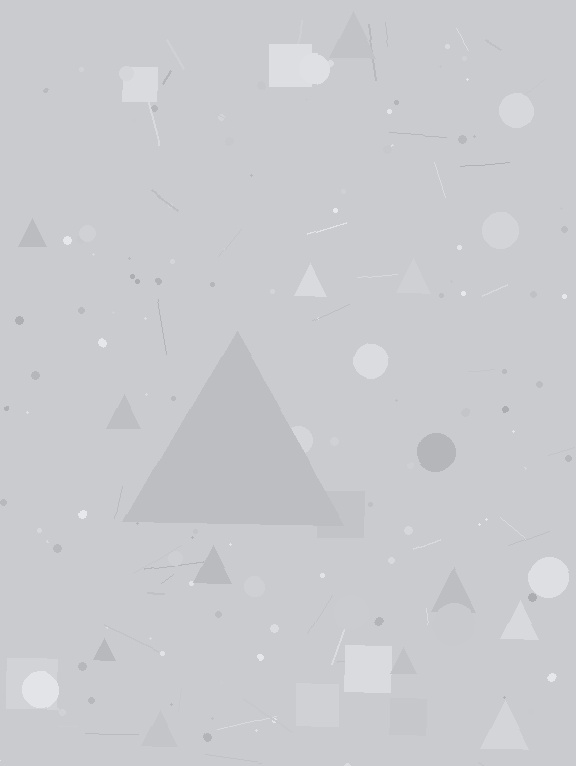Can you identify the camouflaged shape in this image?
The camouflaged shape is a triangle.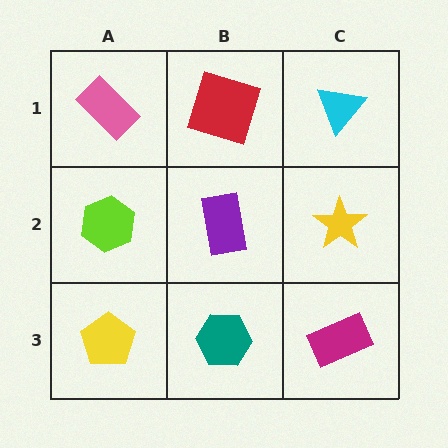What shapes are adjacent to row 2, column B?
A red square (row 1, column B), a teal hexagon (row 3, column B), a lime hexagon (row 2, column A), a yellow star (row 2, column C).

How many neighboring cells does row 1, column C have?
2.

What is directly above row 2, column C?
A cyan triangle.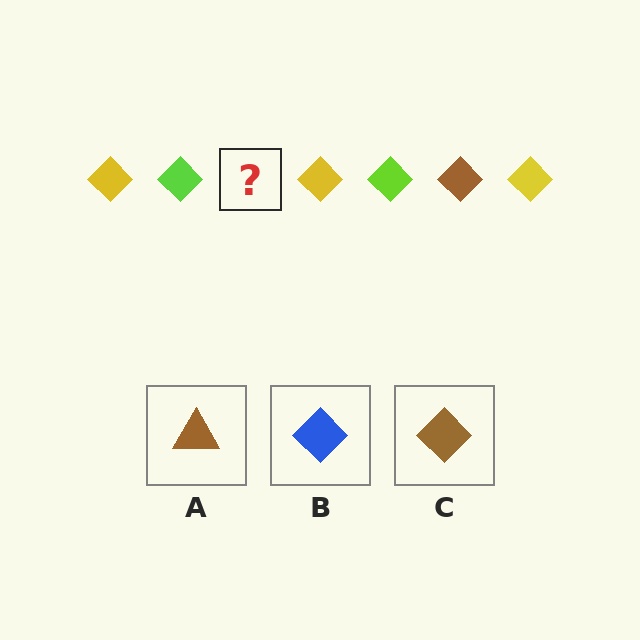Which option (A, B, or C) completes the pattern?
C.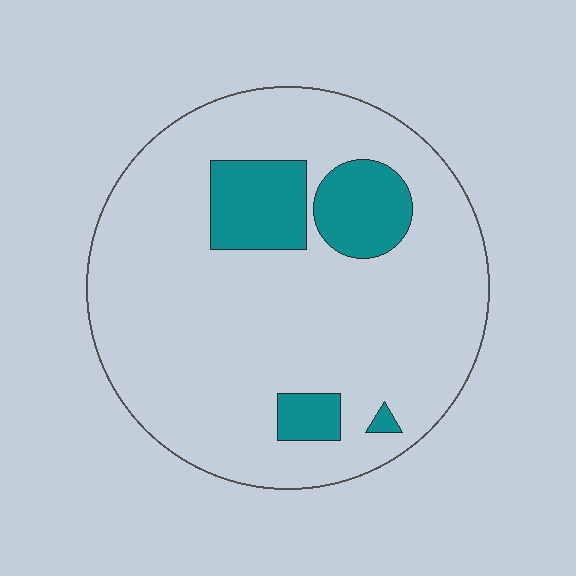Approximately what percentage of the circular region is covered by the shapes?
Approximately 15%.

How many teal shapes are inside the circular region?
4.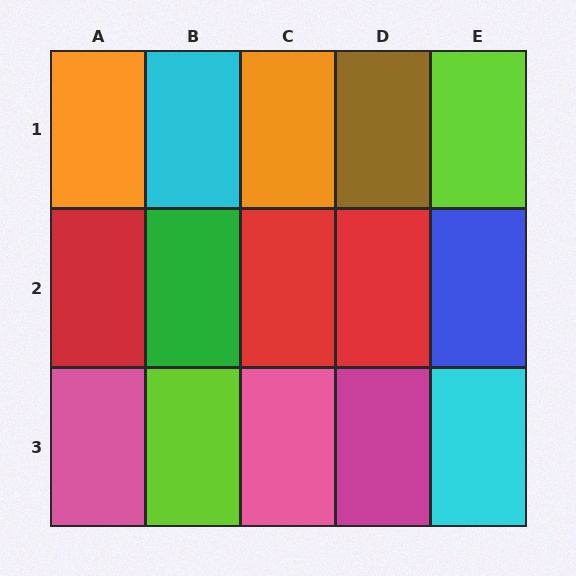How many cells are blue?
1 cell is blue.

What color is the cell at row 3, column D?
Magenta.